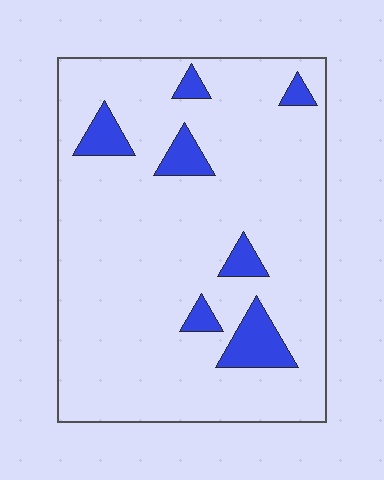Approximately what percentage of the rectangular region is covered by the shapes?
Approximately 10%.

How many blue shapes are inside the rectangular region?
7.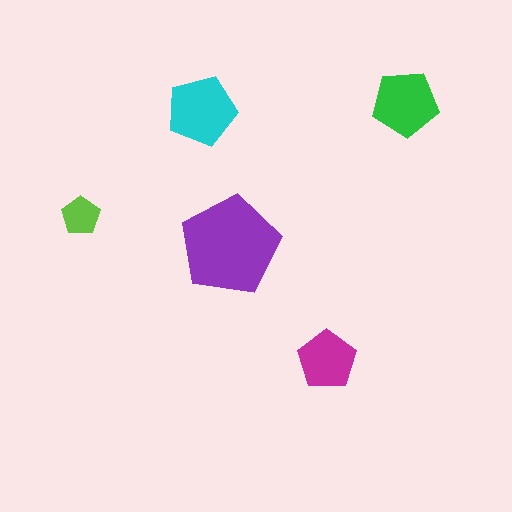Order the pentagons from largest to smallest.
the purple one, the cyan one, the green one, the magenta one, the lime one.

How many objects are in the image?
There are 5 objects in the image.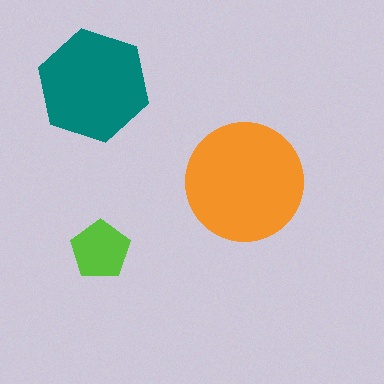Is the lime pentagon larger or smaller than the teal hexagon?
Smaller.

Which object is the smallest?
The lime pentagon.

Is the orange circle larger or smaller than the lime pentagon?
Larger.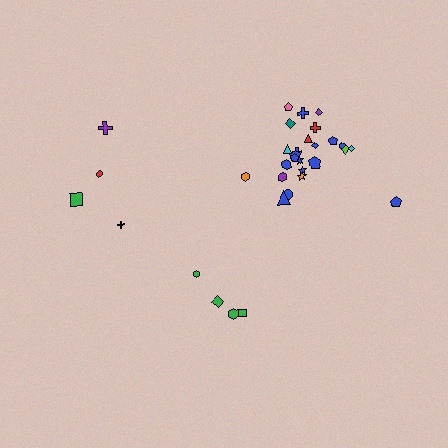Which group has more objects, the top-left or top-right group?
The top-right group.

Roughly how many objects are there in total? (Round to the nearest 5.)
Roughly 35 objects in total.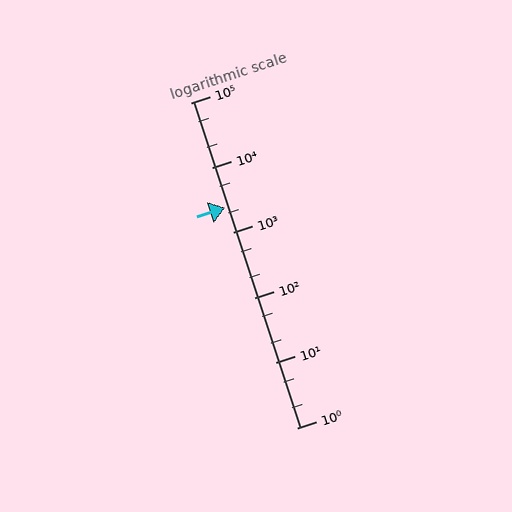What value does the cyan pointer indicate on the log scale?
The pointer indicates approximately 2400.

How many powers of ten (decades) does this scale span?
The scale spans 5 decades, from 1 to 100000.